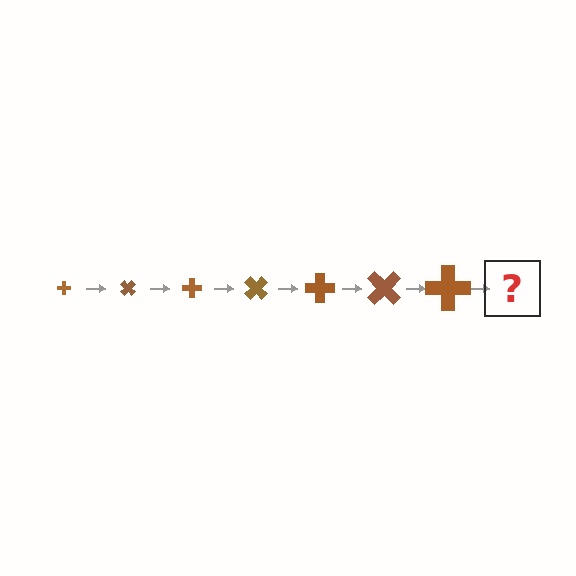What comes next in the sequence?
The next element should be a cross, larger than the previous one and rotated 315 degrees from the start.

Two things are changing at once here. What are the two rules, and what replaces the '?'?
The two rules are that the cross grows larger each step and it rotates 45 degrees each step. The '?' should be a cross, larger than the previous one and rotated 315 degrees from the start.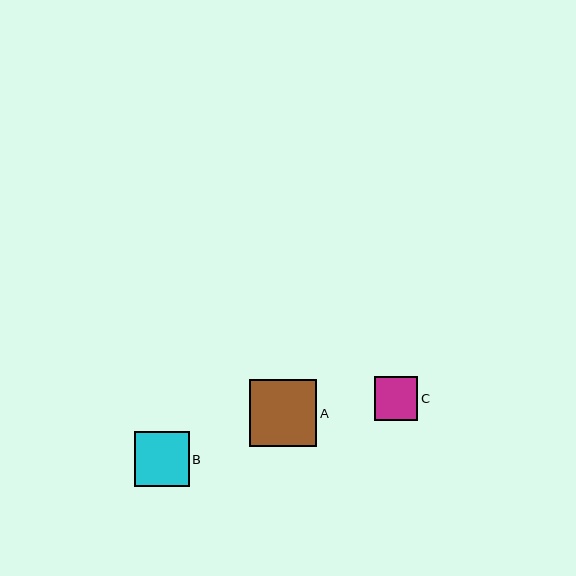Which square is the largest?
Square A is the largest with a size of approximately 67 pixels.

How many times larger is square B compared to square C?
Square B is approximately 1.3 times the size of square C.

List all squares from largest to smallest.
From largest to smallest: A, B, C.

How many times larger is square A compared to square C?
Square A is approximately 1.5 times the size of square C.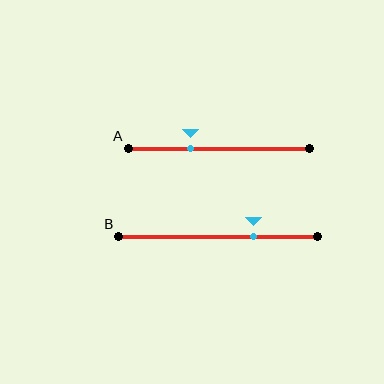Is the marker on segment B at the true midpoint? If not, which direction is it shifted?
No, the marker on segment B is shifted to the right by about 18% of the segment length.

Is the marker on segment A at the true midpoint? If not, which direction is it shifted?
No, the marker on segment A is shifted to the left by about 15% of the segment length.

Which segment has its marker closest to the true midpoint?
Segment A has its marker closest to the true midpoint.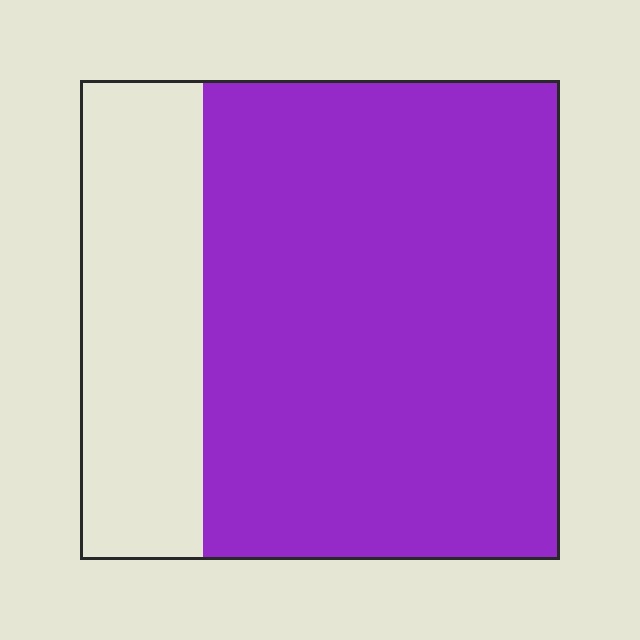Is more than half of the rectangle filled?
Yes.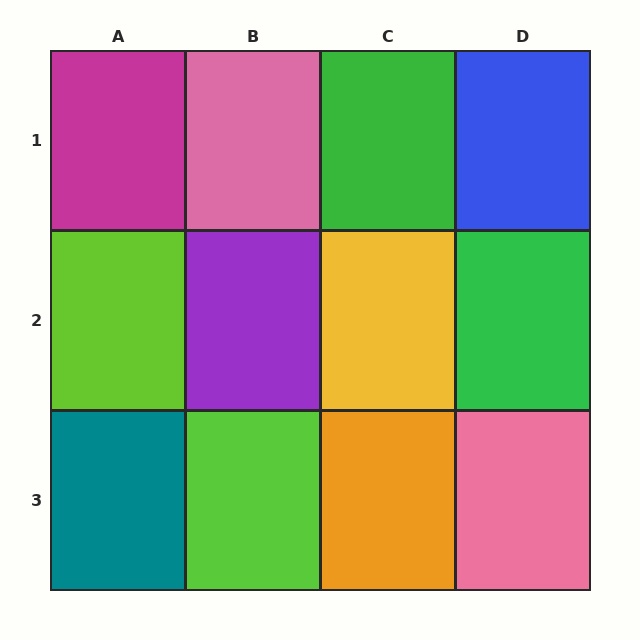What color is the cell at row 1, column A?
Magenta.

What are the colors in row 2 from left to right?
Lime, purple, yellow, green.